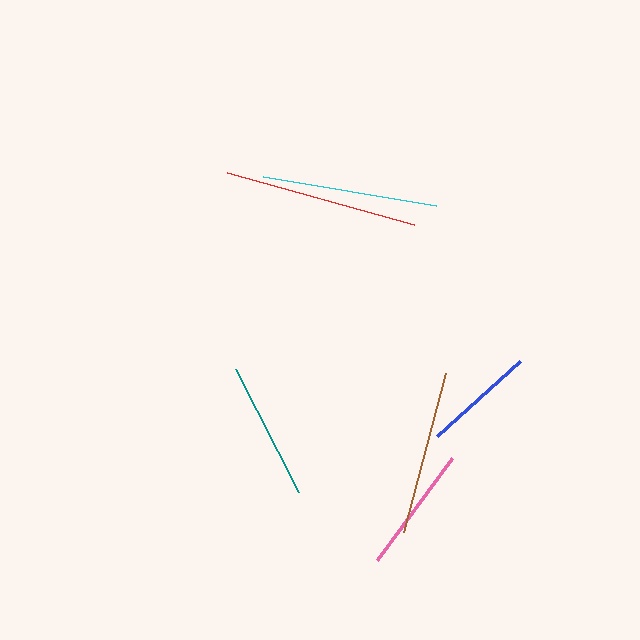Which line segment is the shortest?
The blue line is the shortest at approximately 111 pixels.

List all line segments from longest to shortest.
From longest to shortest: red, cyan, brown, teal, pink, blue.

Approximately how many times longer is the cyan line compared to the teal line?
The cyan line is approximately 1.3 times the length of the teal line.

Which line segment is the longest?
The red line is the longest at approximately 194 pixels.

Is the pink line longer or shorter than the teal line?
The teal line is longer than the pink line.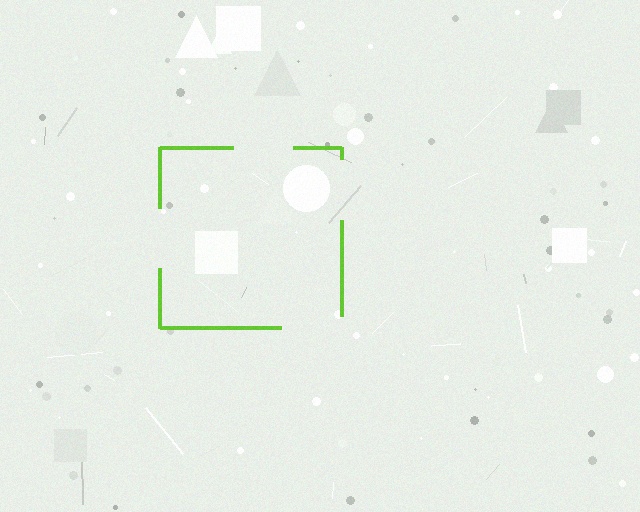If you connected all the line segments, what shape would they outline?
They would outline a square.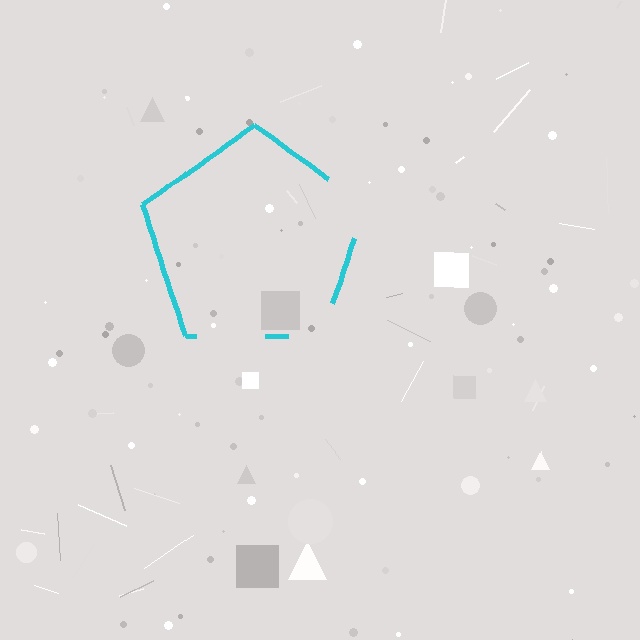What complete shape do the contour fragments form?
The contour fragments form a pentagon.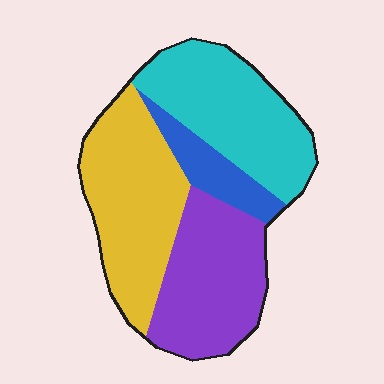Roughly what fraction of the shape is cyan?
Cyan takes up about one third (1/3) of the shape.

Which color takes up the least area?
Blue, at roughly 10%.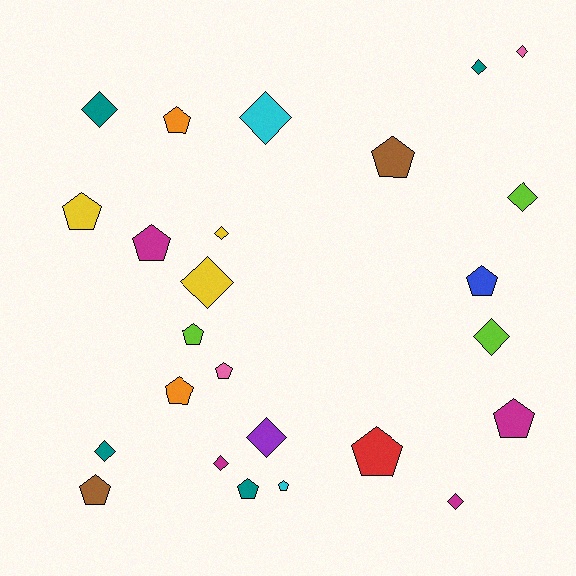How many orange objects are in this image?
There are 2 orange objects.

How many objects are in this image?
There are 25 objects.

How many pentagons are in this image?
There are 13 pentagons.